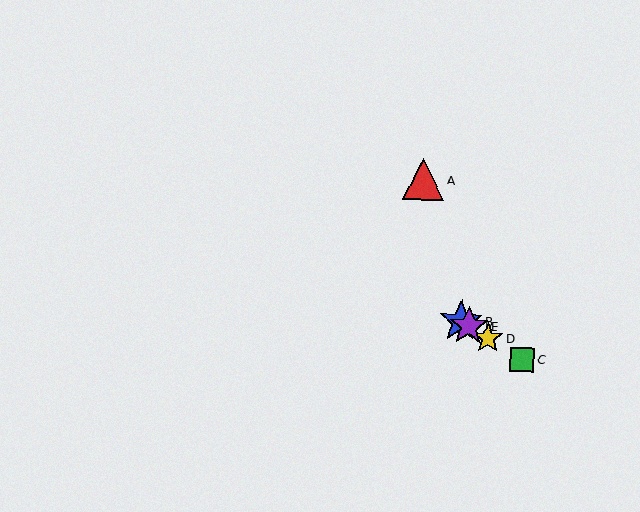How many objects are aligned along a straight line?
4 objects (B, C, D, E) are aligned along a straight line.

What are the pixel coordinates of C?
Object C is at (522, 360).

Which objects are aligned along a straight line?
Objects B, C, D, E are aligned along a straight line.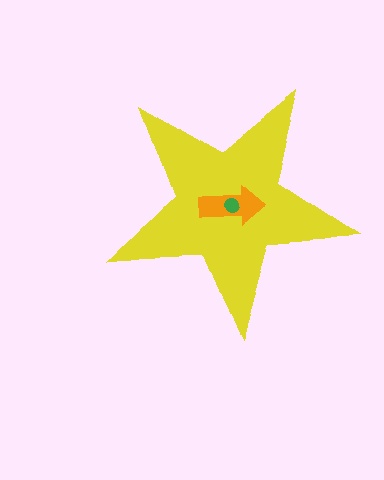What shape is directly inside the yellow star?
The orange arrow.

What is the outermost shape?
The yellow star.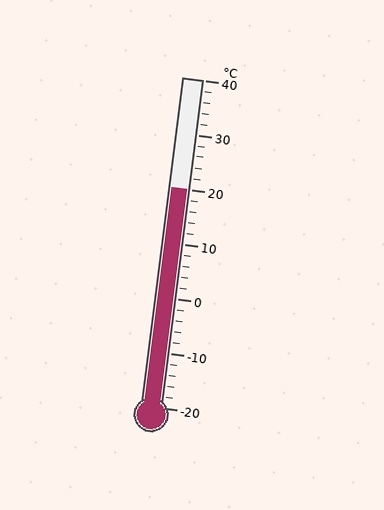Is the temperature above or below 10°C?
The temperature is above 10°C.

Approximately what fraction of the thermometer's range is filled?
The thermometer is filled to approximately 65% of its range.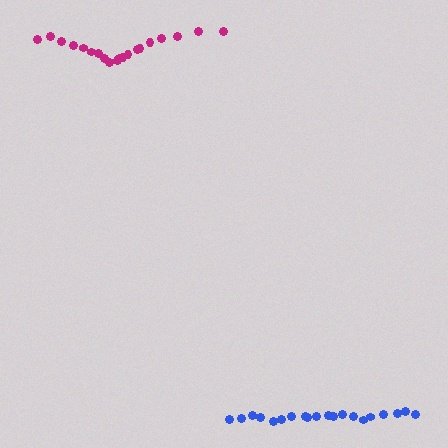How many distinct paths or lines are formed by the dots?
There are 2 distinct paths.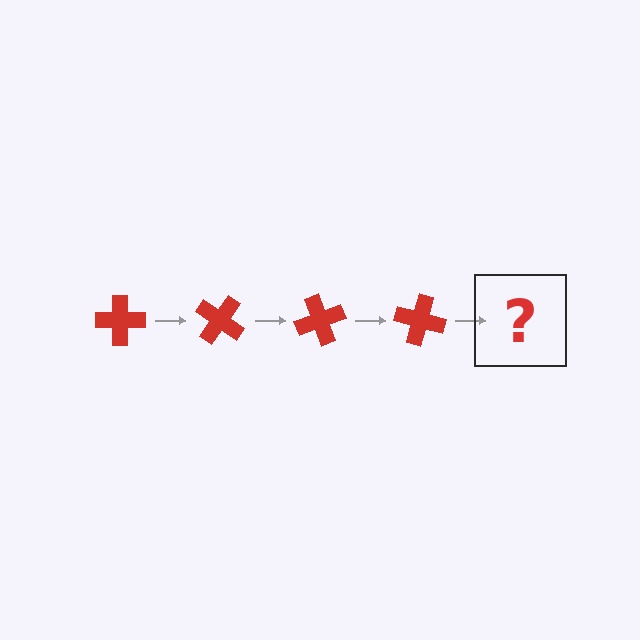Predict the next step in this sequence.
The next step is a red cross rotated 140 degrees.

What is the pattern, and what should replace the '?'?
The pattern is that the cross rotates 35 degrees each step. The '?' should be a red cross rotated 140 degrees.